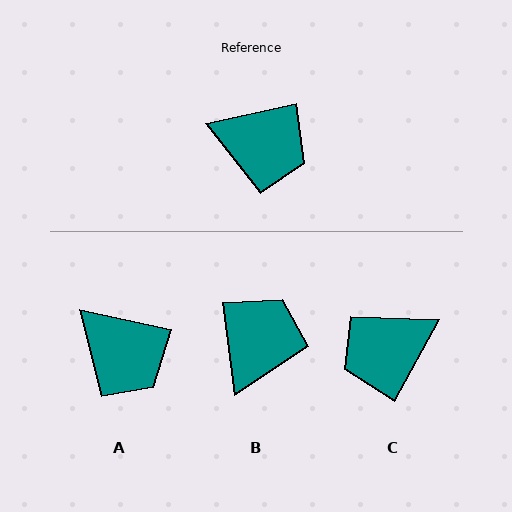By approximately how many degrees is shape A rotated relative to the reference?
Approximately 24 degrees clockwise.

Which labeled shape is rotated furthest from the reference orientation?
C, about 131 degrees away.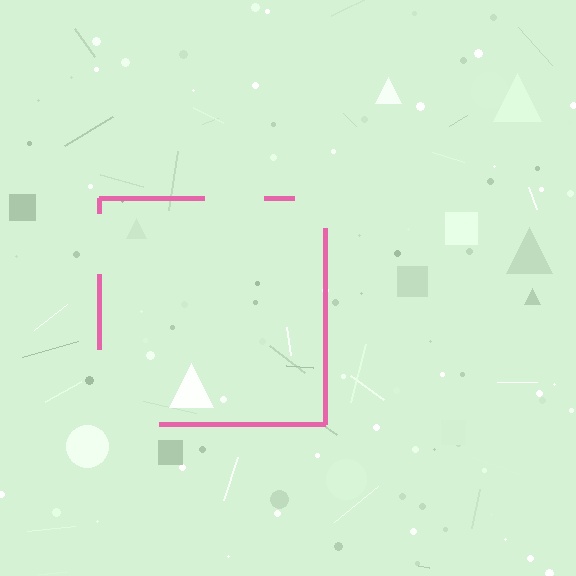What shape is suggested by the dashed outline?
The dashed outline suggests a square.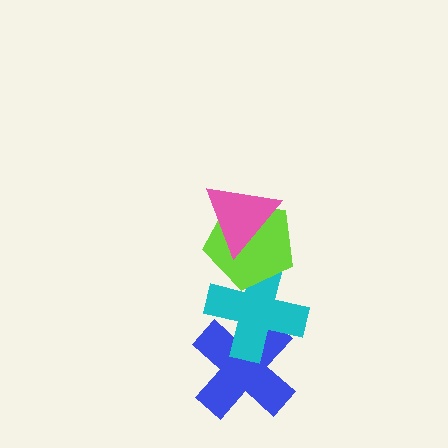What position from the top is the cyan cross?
The cyan cross is 3rd from the top.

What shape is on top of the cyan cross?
The lime pentagon is on top of the cyan cross.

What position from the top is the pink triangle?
The pink triangle is 1st from the top.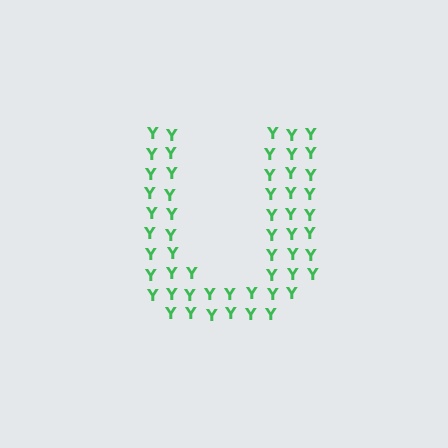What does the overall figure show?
The overall figure shows the letter U.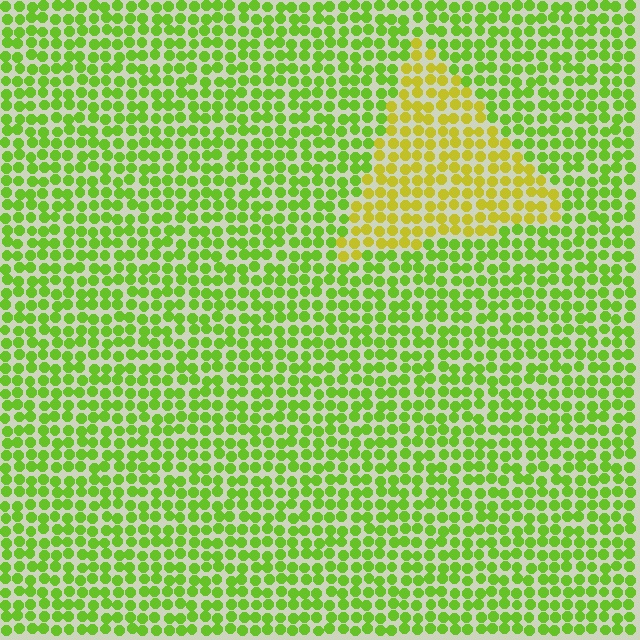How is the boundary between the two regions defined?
The boundary is defined purely by a slight shift in hue (about 37 degrees). Spacing, size, and orientation are identical on both sides.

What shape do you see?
I see a triangle.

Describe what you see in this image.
The image is filled with small lime elements in a uniform arrangement. A triangle-shaped region is visible where the elements are tinted to a slightly different hue, forming a subtle color boundary.